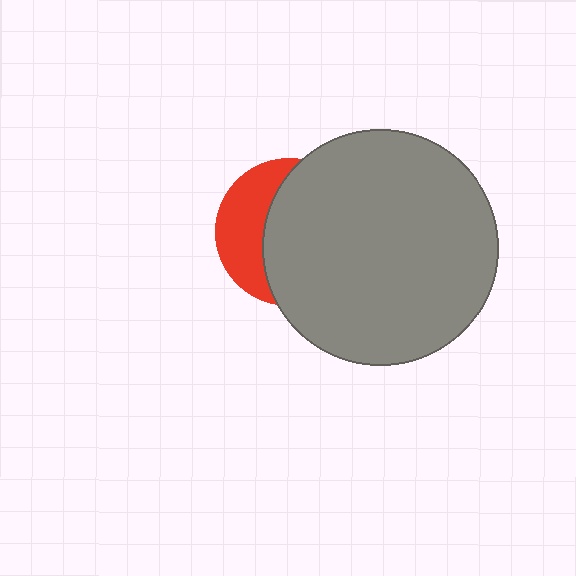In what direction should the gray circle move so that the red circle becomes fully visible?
The gray circle should move right. That is the shortest direction to clear the overlap and leave the red circle fully visible.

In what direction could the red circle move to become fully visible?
The red circle could move left. That would shift it out from behind the gray circle entirely.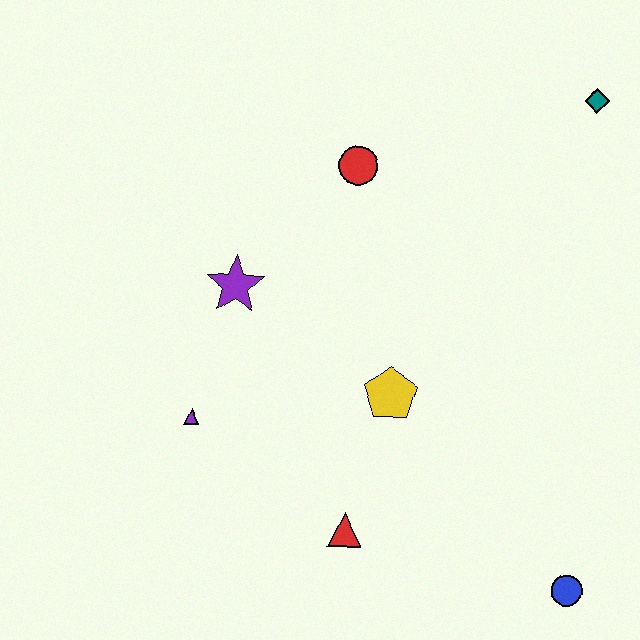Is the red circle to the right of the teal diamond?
No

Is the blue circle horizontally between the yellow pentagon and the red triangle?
No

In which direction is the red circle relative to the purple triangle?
The red circle is above the purple triangle.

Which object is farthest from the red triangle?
The teal diamond is farthest from the red triangle.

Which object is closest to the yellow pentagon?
The red triangle is closest to the yellow pentagon.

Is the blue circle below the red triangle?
Yes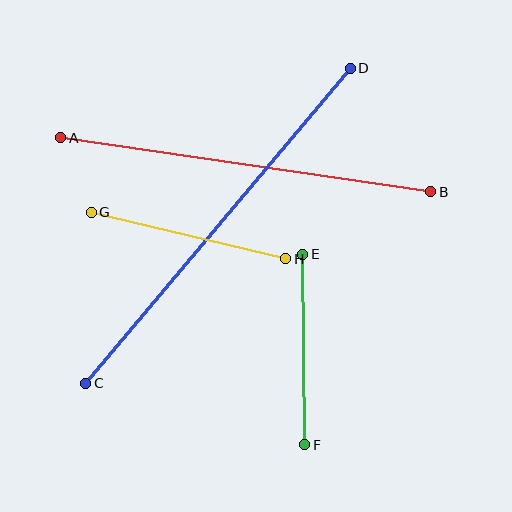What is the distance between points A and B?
The distance is approximately 374 pixels.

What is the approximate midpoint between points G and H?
The midpoint is at approximately (189, 236) pixels.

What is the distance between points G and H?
The distance is approximately 200 pixels.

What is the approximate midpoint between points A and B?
The midpoint is at approximately (246, 165) pixels.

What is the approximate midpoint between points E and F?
The midpoint is at approximately (304, 350) pixels.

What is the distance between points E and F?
The distance is approximately 191 pixels.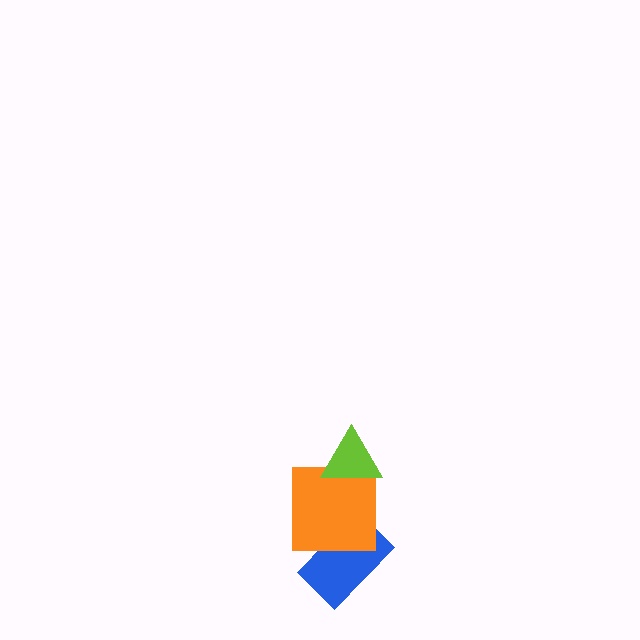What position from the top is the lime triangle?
The lime triangle is 1st from the top.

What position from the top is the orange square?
The orange square is 2nd from the top.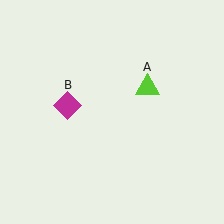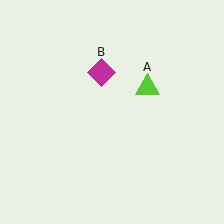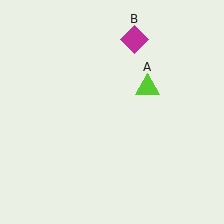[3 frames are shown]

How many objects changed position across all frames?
1 object changed position: magenta diamond (object B).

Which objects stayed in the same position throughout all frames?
Lime triangle (object A) remained stationary.